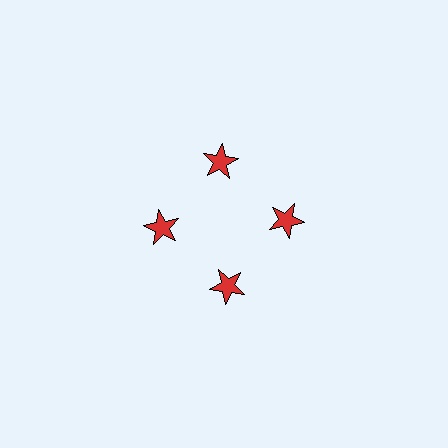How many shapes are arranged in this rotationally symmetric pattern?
There are 4 shapes, arranged in 4 groups of 1.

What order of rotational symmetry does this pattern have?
This pattern has 4-fold rotational symmetry.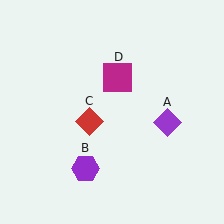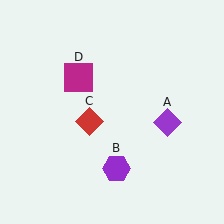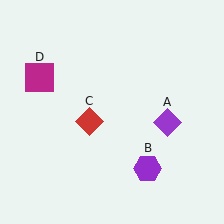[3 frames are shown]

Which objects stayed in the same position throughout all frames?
Purple diamond (object A) and red diamond (object C) remained stationary.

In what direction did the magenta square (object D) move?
The magenta square (object D) moved left.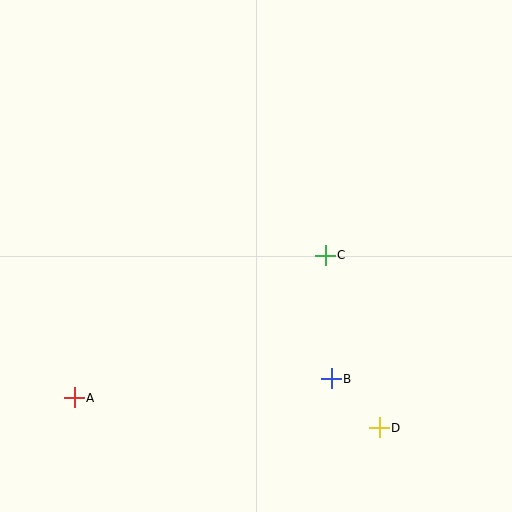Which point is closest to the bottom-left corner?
Point A is closest to the bottom-left corner.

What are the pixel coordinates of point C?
Point C is at (325, 255).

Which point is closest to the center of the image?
Point C at (325, 255) is closest to the center.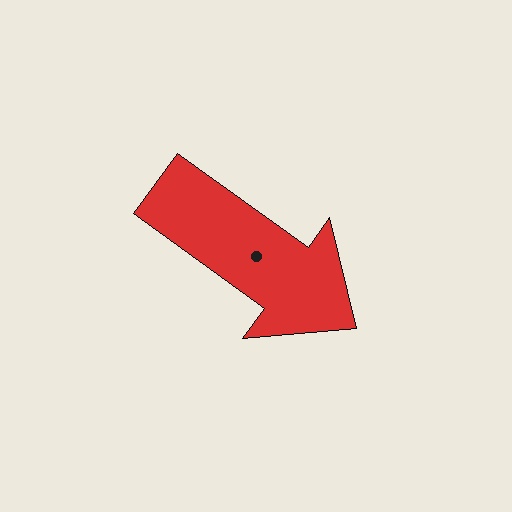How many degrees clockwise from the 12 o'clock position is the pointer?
Approximately 126 degrees.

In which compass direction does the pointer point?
Southeast.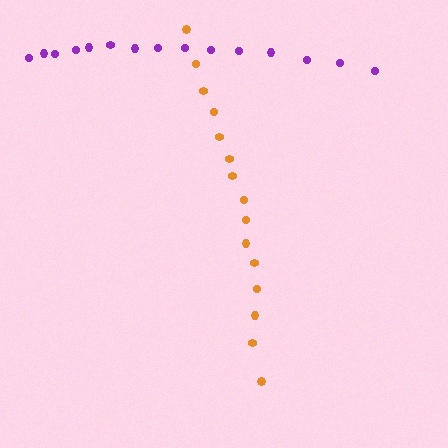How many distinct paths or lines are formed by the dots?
There are 2 distinct paths.